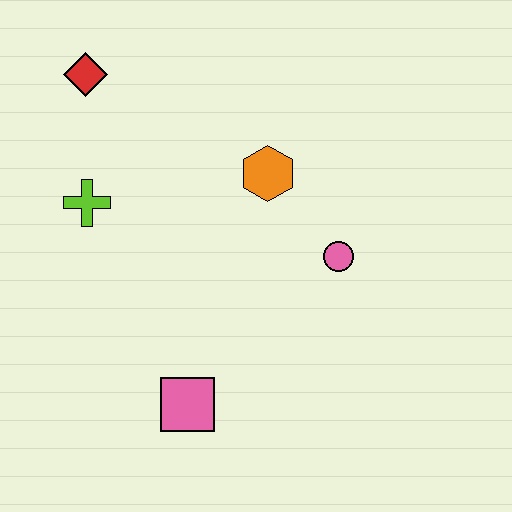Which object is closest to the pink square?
The pink circle is closest to the pink square.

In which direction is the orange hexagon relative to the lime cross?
The orange hexagon is to the right of the lime cross.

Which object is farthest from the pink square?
The red diamond is farthest from the pink square.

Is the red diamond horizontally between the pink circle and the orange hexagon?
No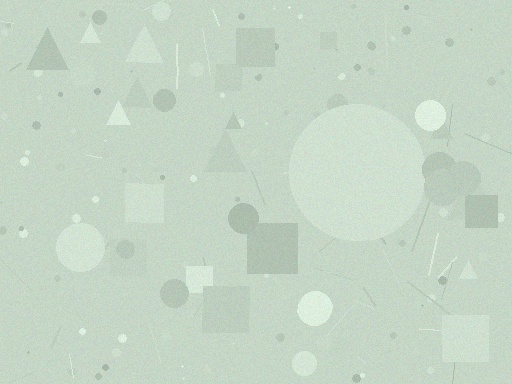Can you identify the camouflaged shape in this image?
The camouflaged shape is a circle.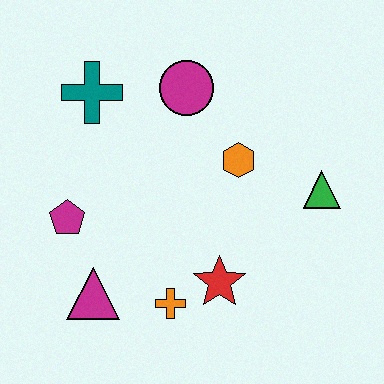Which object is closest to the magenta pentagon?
The magenta triangle is closest to the magenta pentagon.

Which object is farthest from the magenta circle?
The magenta triangle is farthest from the magenta circle.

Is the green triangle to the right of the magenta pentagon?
Yes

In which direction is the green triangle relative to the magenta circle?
The green triangle is to the right of the magenta circle.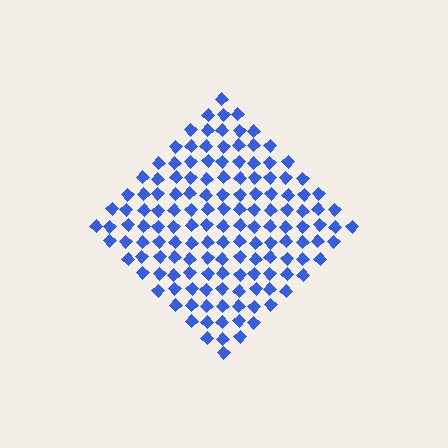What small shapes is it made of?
It is made of small diamonds.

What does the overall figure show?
The overall figure shows a diamond.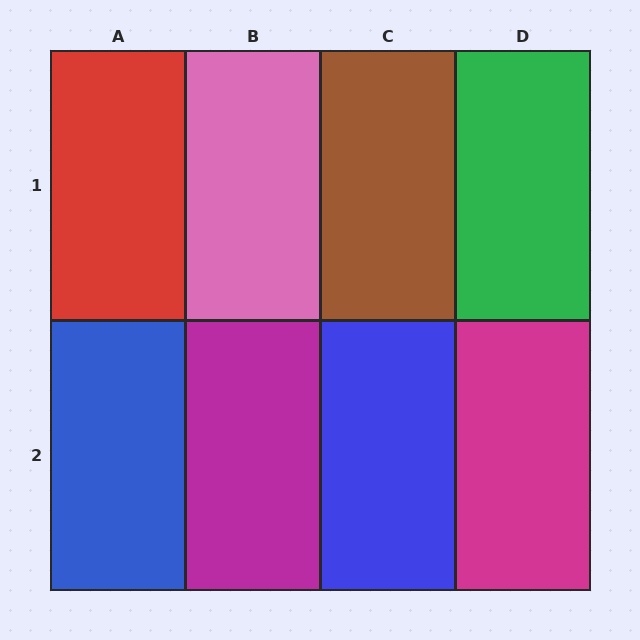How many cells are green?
1 cell is green.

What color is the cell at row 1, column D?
Green.